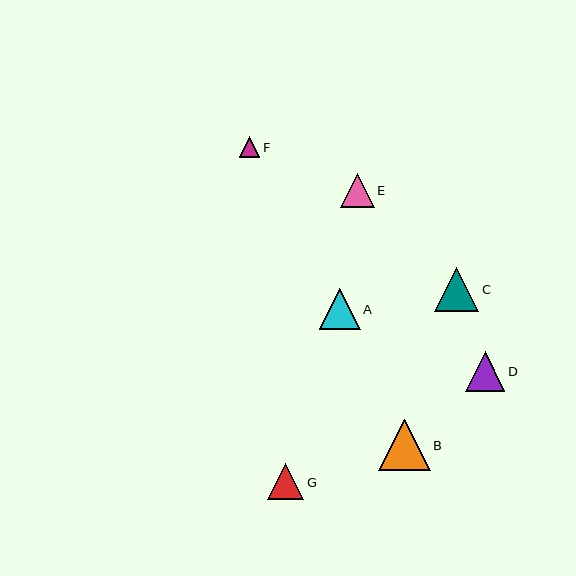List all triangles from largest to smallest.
From largest to smallest: B, C, A, D, G, E, F.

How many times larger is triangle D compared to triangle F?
Triangle D is approximately 1.9 times the size of triangle F.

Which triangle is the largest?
Triangle B is the largest with a size of approximately 51 pixels.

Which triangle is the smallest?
Triangle F is the smallest with a size of approximately 21 pixels.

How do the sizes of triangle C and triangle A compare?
Triangle C and triangle A are approximately the same size.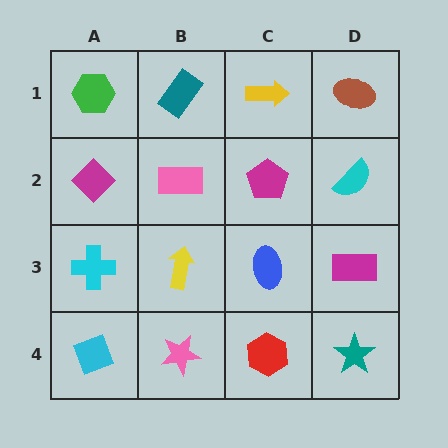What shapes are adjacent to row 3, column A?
A magenta diamond (row 2, column A), a cyan diamond (row 4, column A), a yellow arrow (row 3, column B).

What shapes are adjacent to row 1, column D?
A cyan semicircle (row 2, column D), a yellow arrow (row 1, column C).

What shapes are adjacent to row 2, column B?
A teal rectangle (row 1, column B), a yellow arrow (row 3, column B), a magenta diamond (row 2, column A), a magenta pentagon (row 2, column C).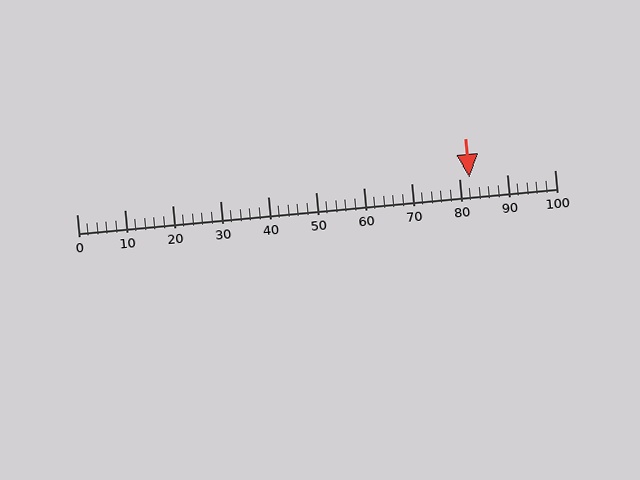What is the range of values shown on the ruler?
The ruler shows values from 0 to 100.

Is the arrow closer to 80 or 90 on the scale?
The arrow is closer to 80.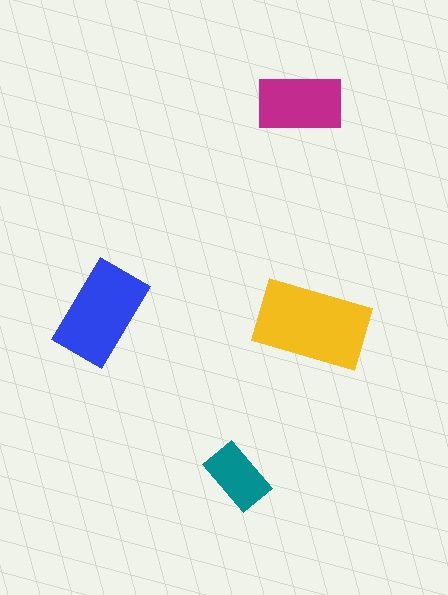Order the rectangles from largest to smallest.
the yellow one, the blue one, the magenta one, the teal one.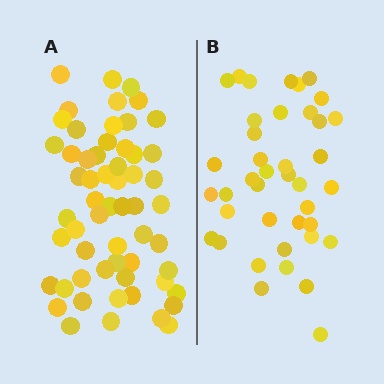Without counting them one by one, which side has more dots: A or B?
Region A (the left region) has more dots.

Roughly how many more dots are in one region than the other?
Region A has approximately 20 more dots than region B.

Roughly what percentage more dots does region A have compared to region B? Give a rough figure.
About 45% more.